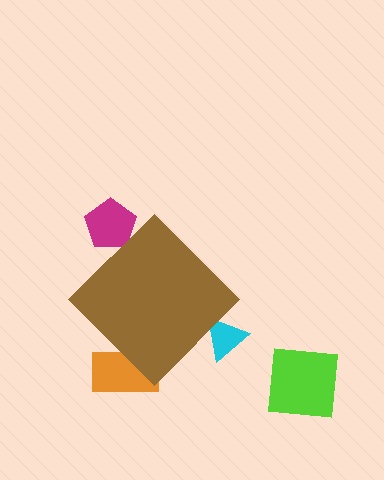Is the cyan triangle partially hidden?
Yes, the cyan triangle is partially hidden behind the brown diamond.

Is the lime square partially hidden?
No, the lime square is fully visible.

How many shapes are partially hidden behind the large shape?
3 shapes are partially hidden.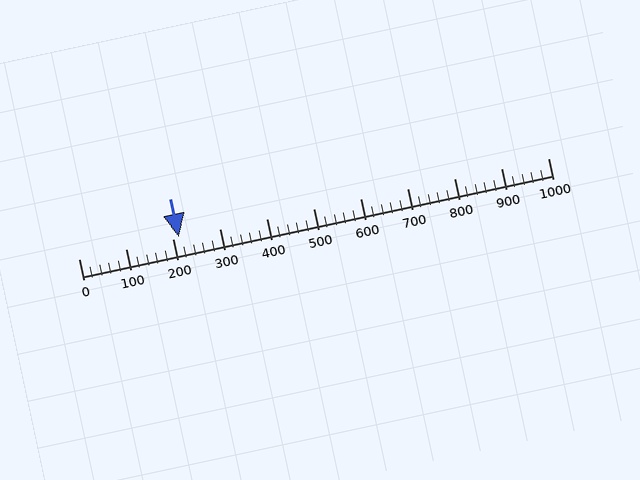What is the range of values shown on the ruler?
The ruler shows values from 0 to 1000.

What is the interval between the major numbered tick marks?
The major tick marks are spaced 100 units apart.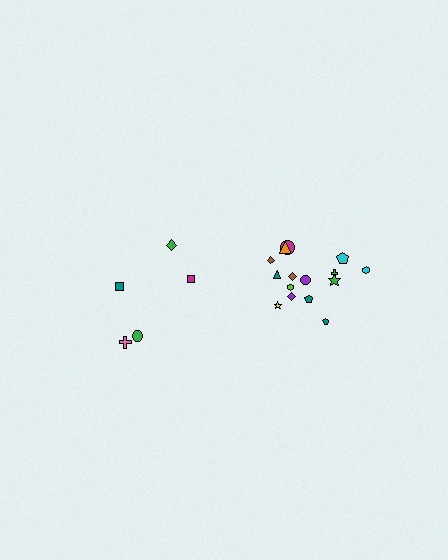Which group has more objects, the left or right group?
The right group.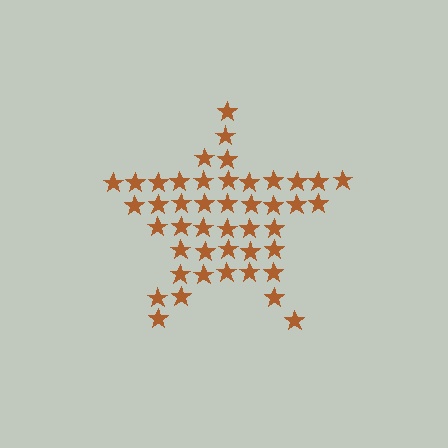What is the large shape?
The large shape is a star.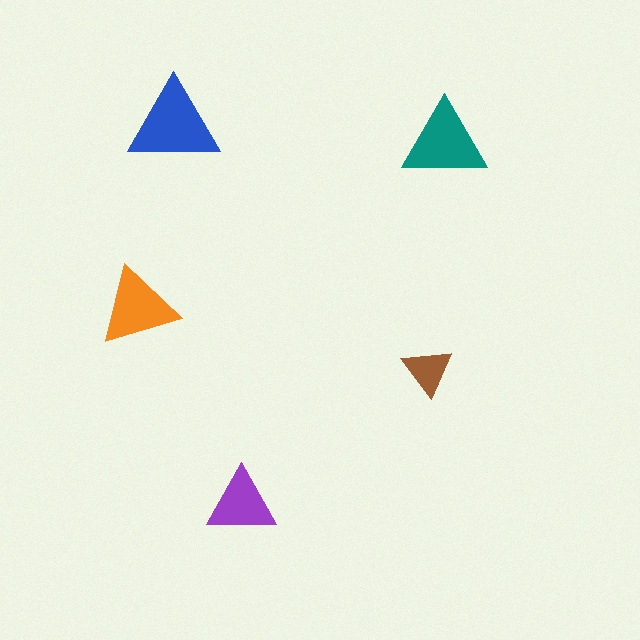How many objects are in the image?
There are 5 objects in the image.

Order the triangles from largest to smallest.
the blue one, the teal one, the orange one, the purple one, the brown one.